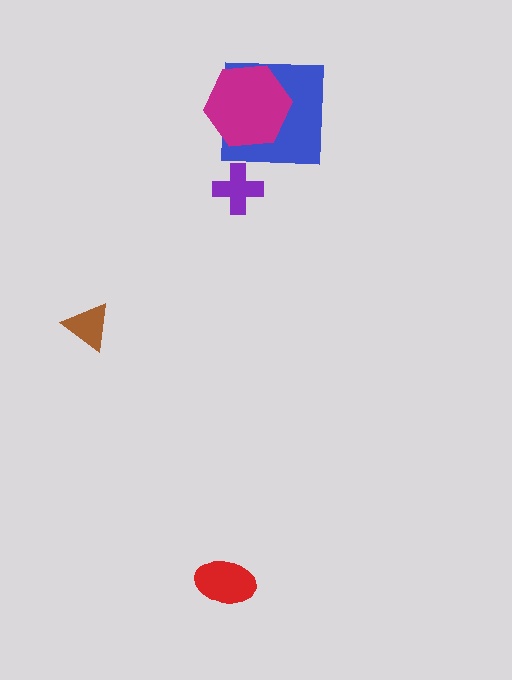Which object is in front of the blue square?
The magenta hexagon is in front of the blue square.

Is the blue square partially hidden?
Yes, it is partially covered by another shape.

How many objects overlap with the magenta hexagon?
1 object overlaps with the magenta hexagon.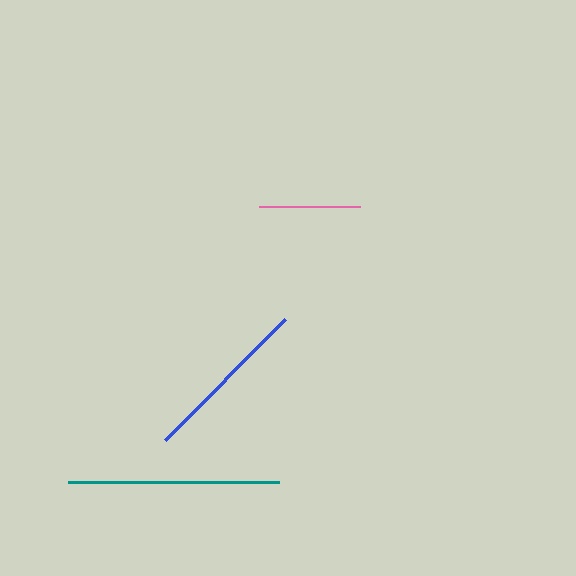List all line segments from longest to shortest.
From longest to shortest: teal, blue, pink.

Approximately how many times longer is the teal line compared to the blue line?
The teal line is approximately 1.2 times the length of the blue line.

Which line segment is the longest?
The teal line is the longest at approximately 210 pixels.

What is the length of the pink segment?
The pink segment is approximately 101 pixels long.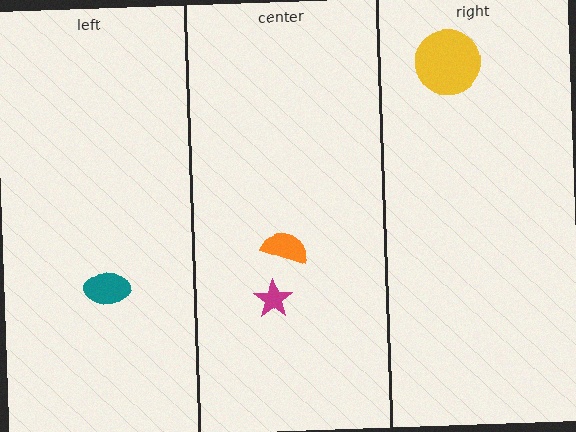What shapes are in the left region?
The teal ellipse.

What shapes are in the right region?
The yellow circle.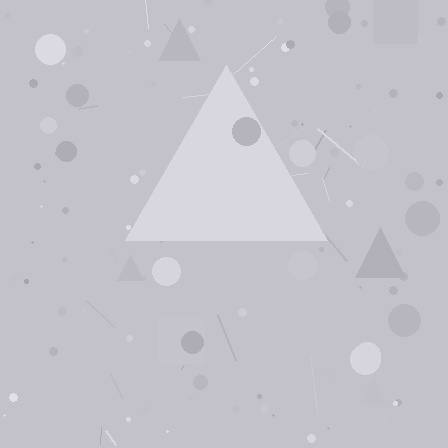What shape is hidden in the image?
A triangle is hidden in the image.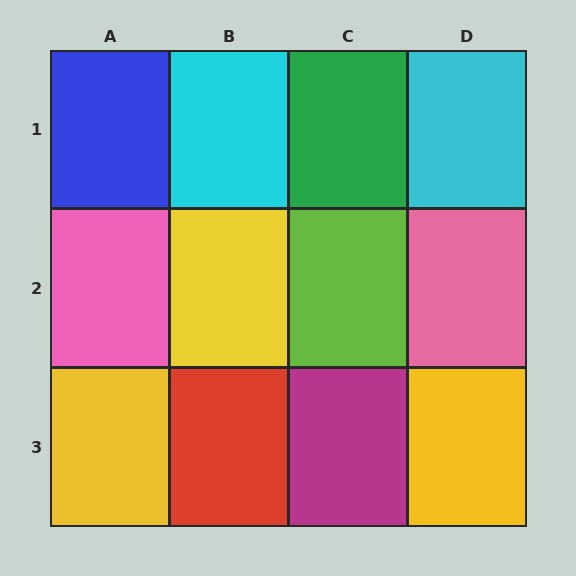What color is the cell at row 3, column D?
Yellow.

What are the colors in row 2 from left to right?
Pink, yellow, lime, pink.